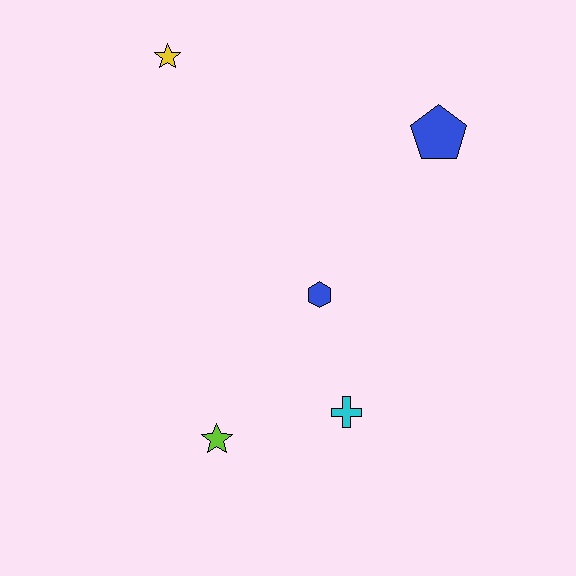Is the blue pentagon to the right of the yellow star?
Yes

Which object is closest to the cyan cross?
The blue hexagon is closest to the cyan cross.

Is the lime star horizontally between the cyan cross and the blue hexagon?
No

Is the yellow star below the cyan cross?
No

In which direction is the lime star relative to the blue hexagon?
The lime star is below the blue hexagon.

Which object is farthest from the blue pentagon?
The lime star is farthest from the blue pentagon.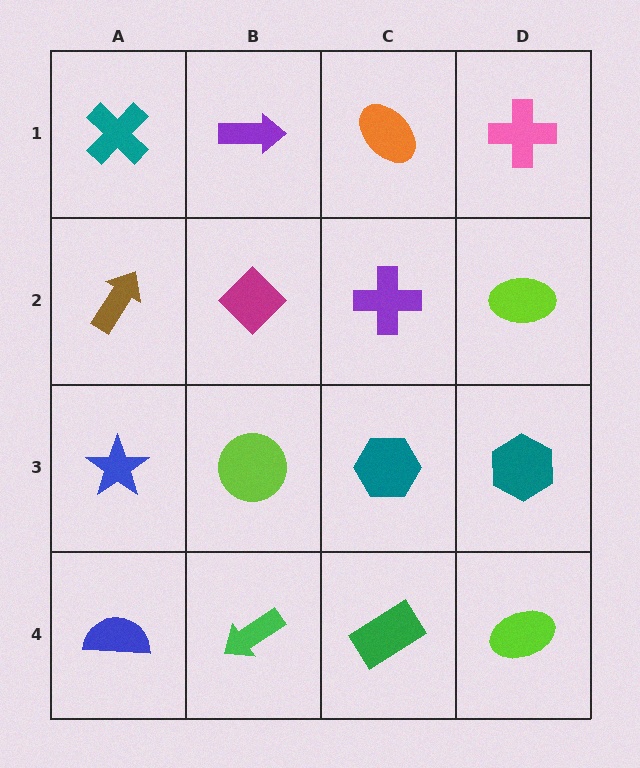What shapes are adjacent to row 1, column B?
A magenta diamond (row 2, column B), a teal cross (row 1, column A), an orange ellipse (row 1, column C).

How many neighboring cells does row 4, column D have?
2.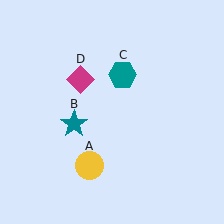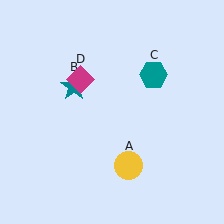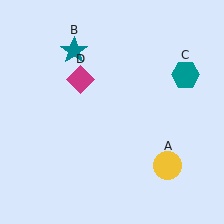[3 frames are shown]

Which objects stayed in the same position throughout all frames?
Magenta diamond (object D) remained stationary.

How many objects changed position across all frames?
3 objects changed position: yellow circle (object A), teal star (object B), teal hexagon (object C).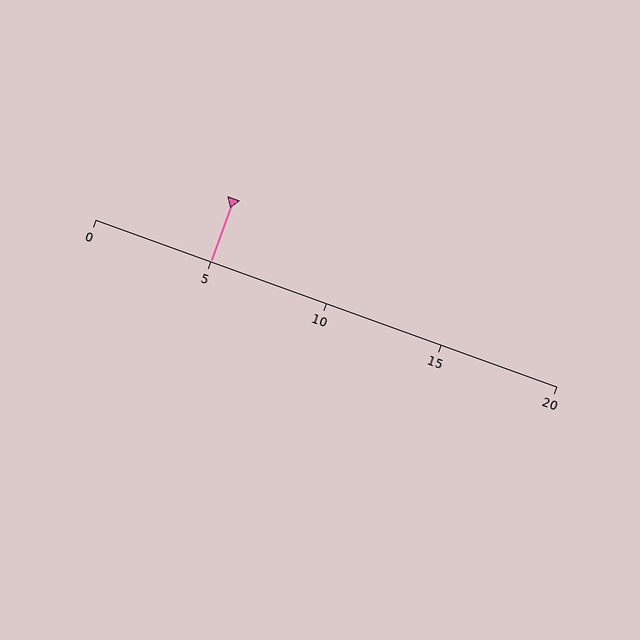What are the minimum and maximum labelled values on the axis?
The axis runs from 0 to 20.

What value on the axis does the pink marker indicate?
The marker indicates approximately 5.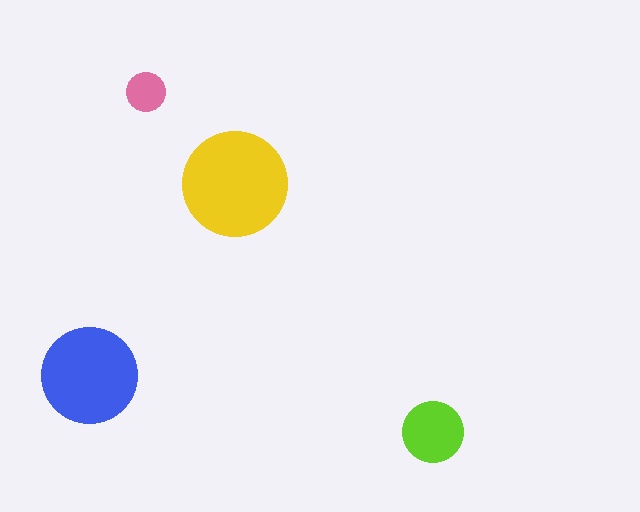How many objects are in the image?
There are 4 objects in the image.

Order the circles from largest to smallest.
the yellow one, the blue one, the lime one, the pink one.